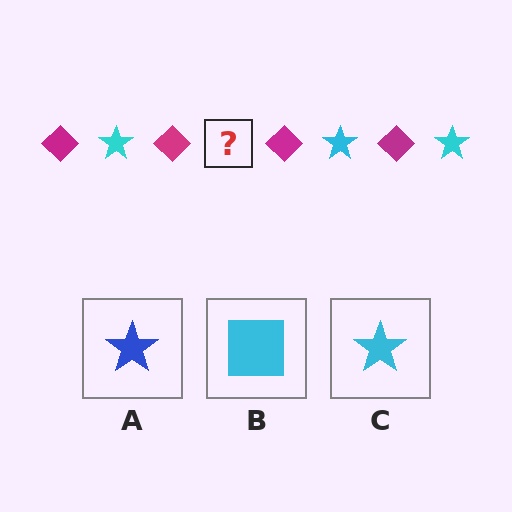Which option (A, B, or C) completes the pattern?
C.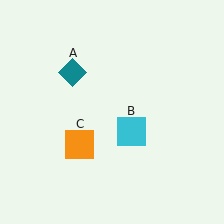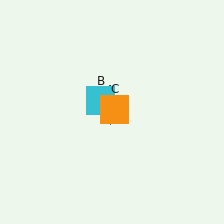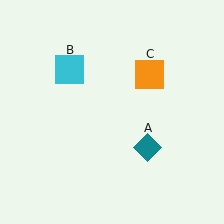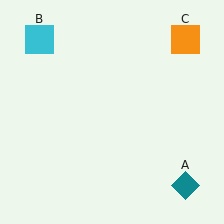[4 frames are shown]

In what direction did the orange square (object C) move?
The orange square (object C) moved up and to the right.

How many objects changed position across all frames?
3 objects changed position: teal diamond (object A), cyan square (object B), orange square (object C).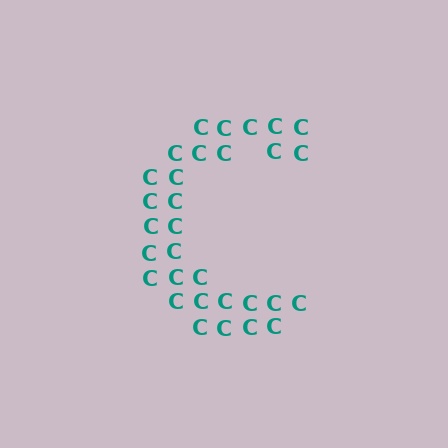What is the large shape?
The large shape is the letter C.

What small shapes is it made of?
It is made of small letter C's.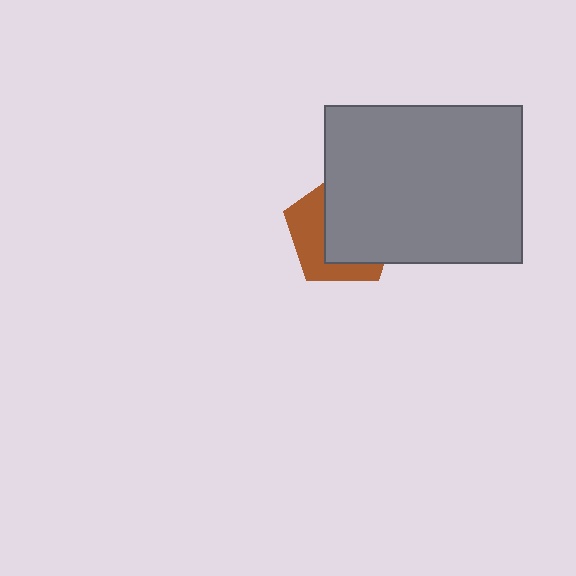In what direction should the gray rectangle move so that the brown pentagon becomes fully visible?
The gray rectangle should move right. That is the shortest direction to clear the overlap and leave the brown pentagon fully visible.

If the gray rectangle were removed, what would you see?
You would see the complete brown pentagon.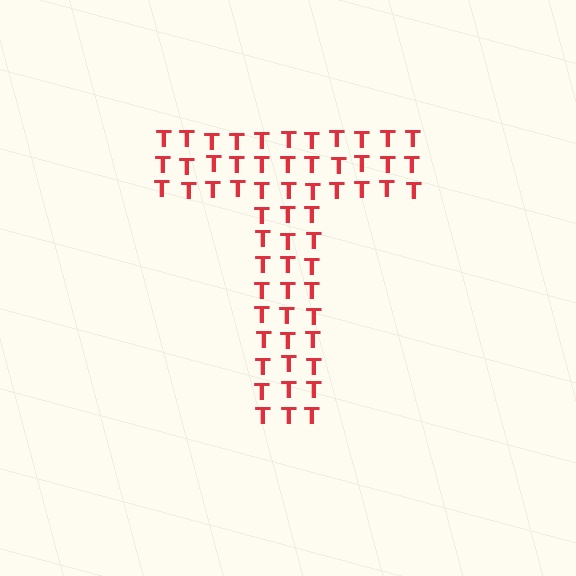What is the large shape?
The large shape is the letter T.